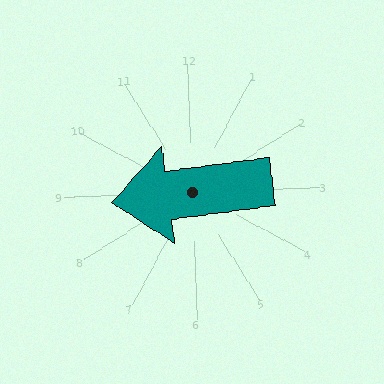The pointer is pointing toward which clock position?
Roughly 9 o'clock.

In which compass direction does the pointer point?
West.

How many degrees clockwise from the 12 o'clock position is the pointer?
Approximately 265 degrees.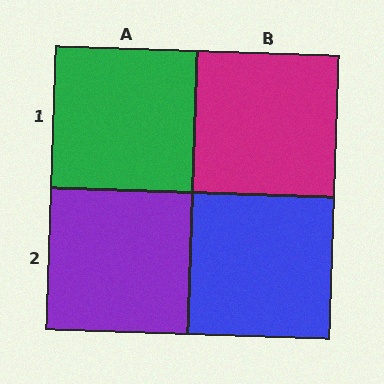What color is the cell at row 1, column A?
Green.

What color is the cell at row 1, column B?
Magenta.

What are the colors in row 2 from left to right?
Purple, blue.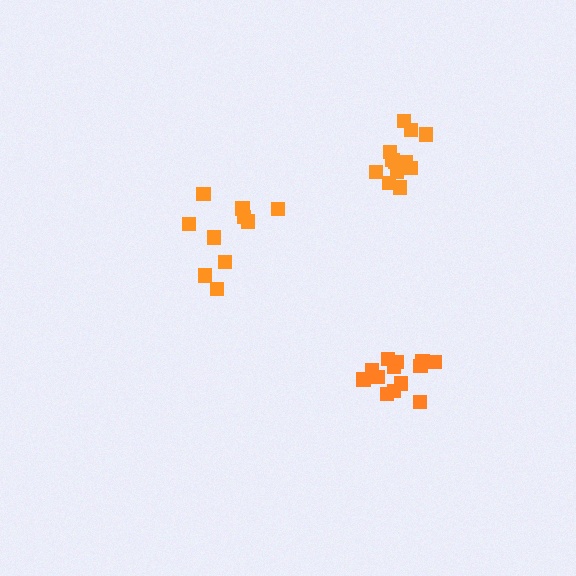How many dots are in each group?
Group 1: 13 dots, Group 2: 10 dots, Group 3: 14 dots (37 total).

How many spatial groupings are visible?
There are 3 spatial groupings.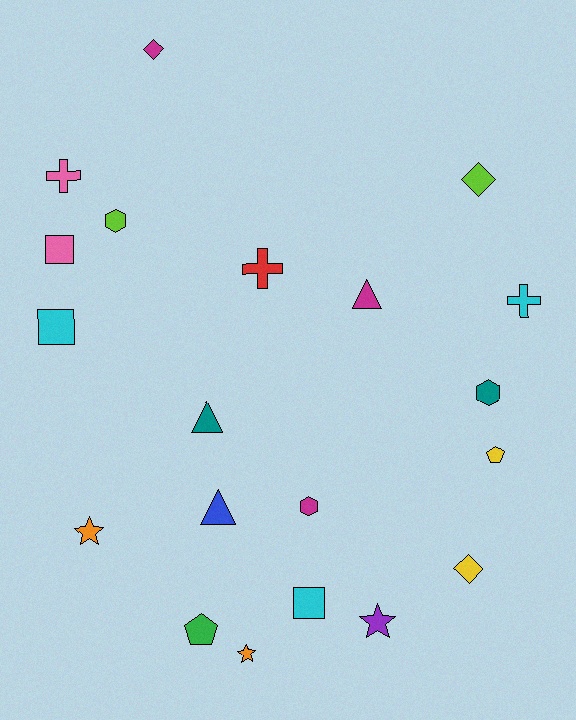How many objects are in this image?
There are 20 objects.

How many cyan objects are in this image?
There are 3 cyan objects.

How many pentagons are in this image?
There are 2 pentagons.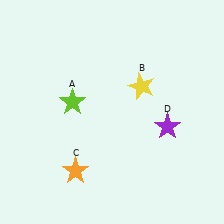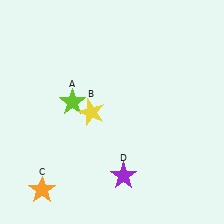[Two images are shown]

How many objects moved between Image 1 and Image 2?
3 objects moved between the two images.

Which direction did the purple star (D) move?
The purple star (D) moved down.